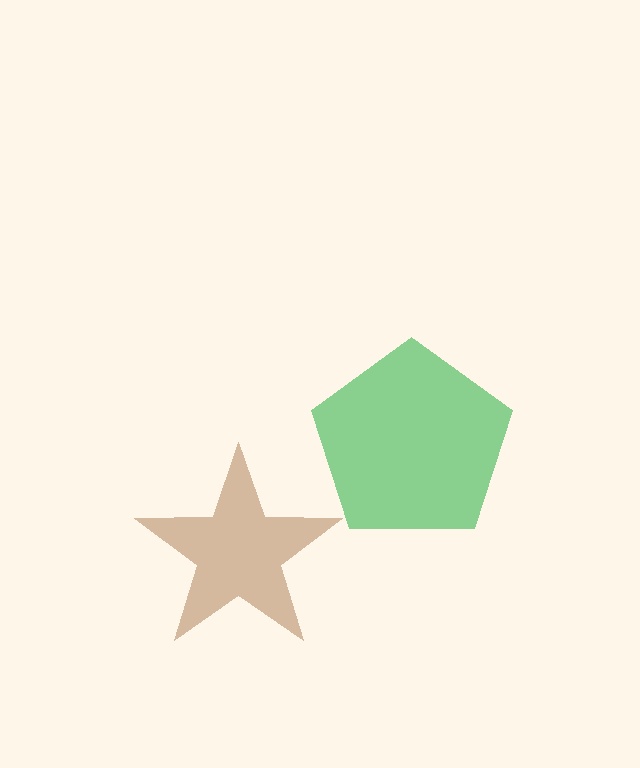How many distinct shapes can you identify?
There are 2 distinct shapes: a green pentagon, a brown star.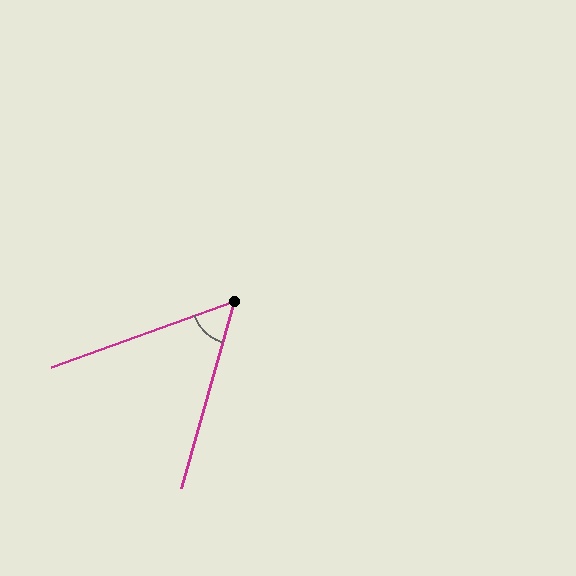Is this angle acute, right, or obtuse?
It is acute.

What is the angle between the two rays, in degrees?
Approximately 54 degrees.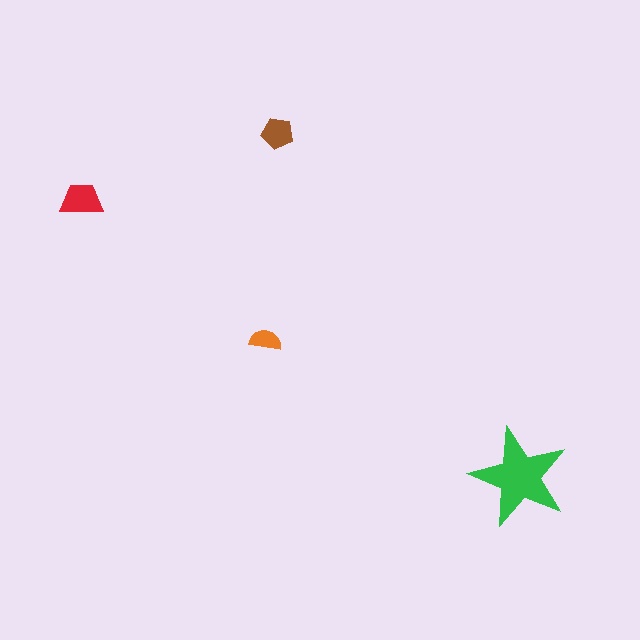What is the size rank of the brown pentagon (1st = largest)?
3rd.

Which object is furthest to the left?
The red trapezoid is leftmost.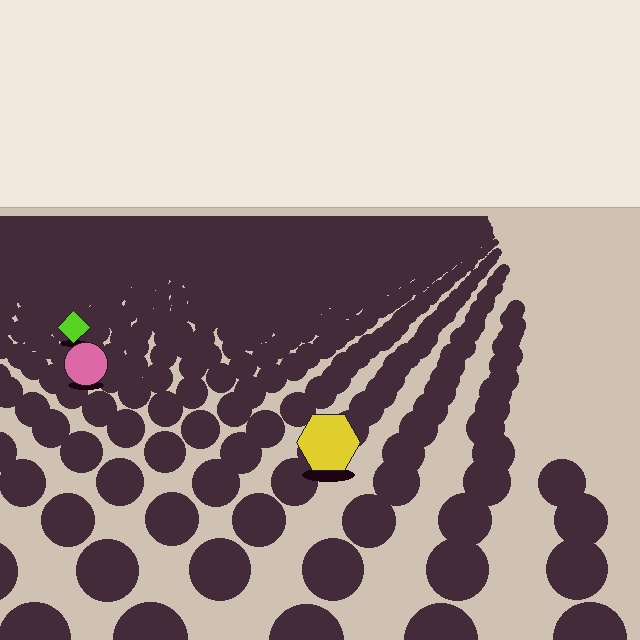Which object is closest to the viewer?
The yellow hexagon is closest. The texture marks near it are larger and more spread out.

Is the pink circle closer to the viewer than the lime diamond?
Yes. The pink circle is closer — you can tell from the texture gradient: the ground texture is coarser near it.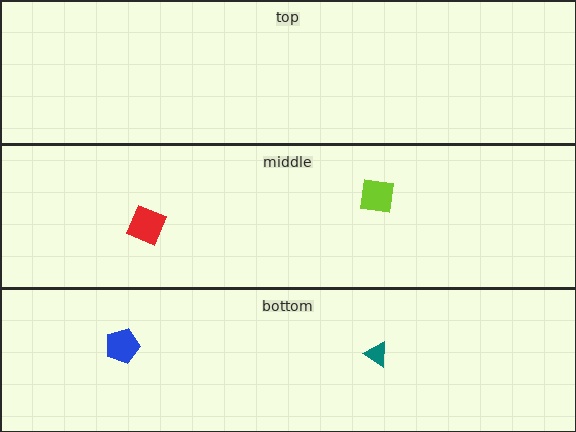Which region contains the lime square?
The middle region.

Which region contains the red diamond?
The middle region.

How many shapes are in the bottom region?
2.